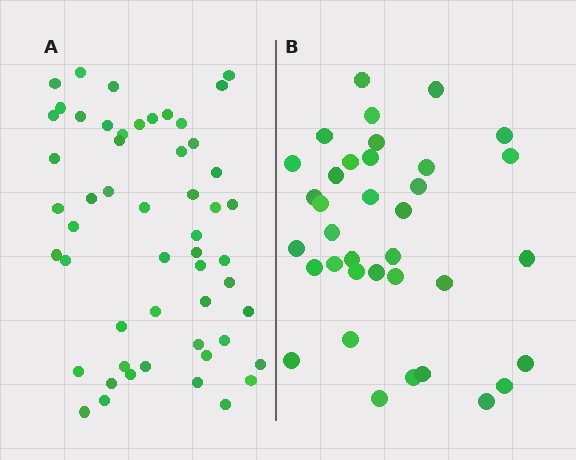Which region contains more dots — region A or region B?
Region A (the left region) has more dots.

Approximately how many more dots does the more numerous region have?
Region A has approximately 15 more dots than region B.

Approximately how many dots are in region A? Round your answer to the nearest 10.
About 50 dots. (The exact count is 53, which rounds to 50.)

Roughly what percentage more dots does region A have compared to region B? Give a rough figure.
About 45% more.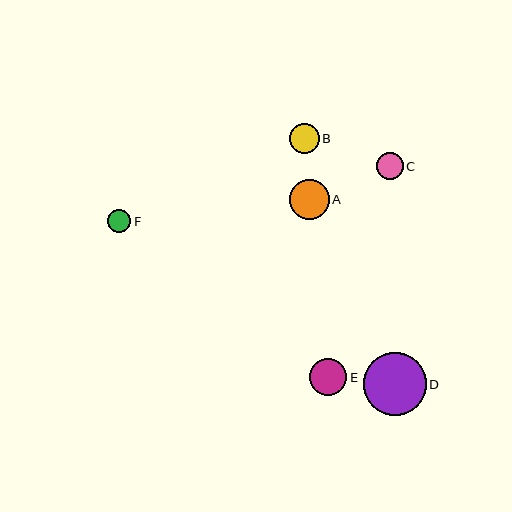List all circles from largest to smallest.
From largest to smallest: D, A, E, B, C, F.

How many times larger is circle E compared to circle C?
Circle E is approximately 1.4 times the size of circle C.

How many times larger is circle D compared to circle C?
Circle D is approximately 2.3 times the size of circle C.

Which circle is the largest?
Circle D is the largest with a size of approximately 63 pixels.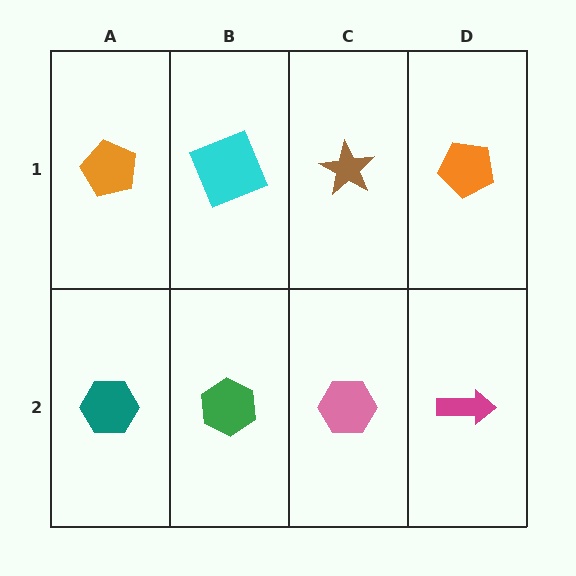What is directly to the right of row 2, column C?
A magenta arrow.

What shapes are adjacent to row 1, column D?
A magenta arrow (row 2, column D), a brown star (row 1, column C).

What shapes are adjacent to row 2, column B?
A cyan square (row 1, column B), a teal hexagon (row 2, column A), a pink hexagon (row 2, column C).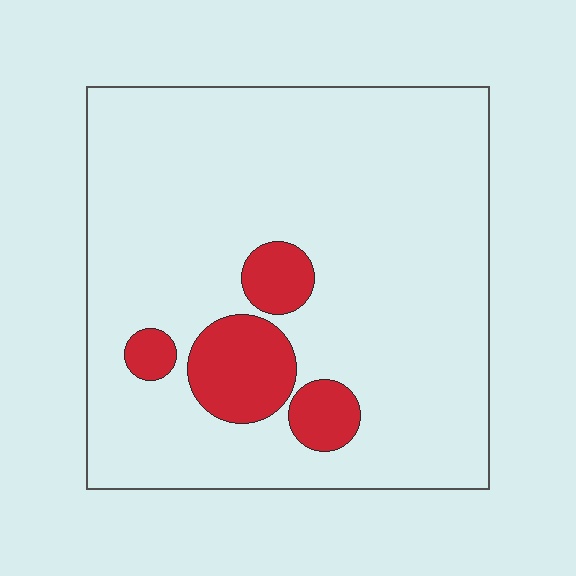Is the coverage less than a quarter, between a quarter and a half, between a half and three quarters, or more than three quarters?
Less than a quarter.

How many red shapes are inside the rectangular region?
4.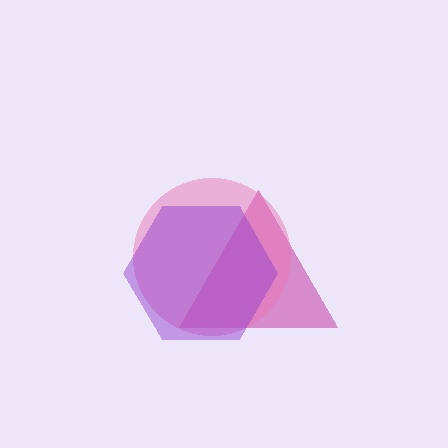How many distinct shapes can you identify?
There are 3 distinct shapes: a magenta triangle, a pink circle, a purple hexagon.